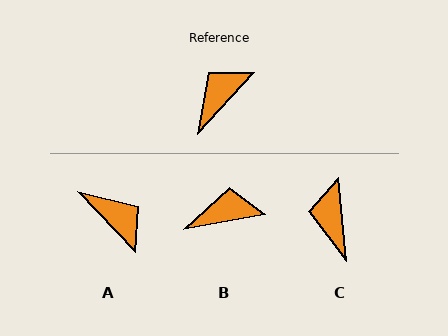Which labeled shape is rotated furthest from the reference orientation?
A, about 94 degrees away.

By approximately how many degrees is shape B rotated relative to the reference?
Approximately 37 degrees clockwise.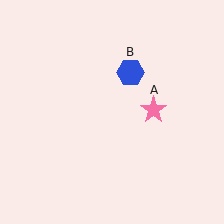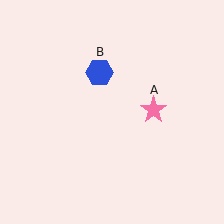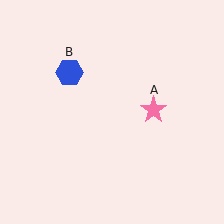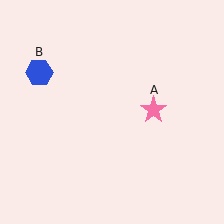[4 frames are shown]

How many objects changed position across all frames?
1 object changed position: blue hexagon (object B).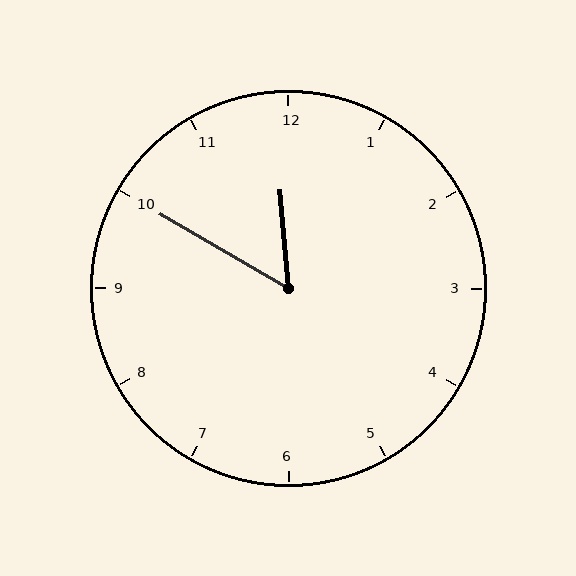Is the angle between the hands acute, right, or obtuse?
It is acute.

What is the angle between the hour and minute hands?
Approximately 55 degrees.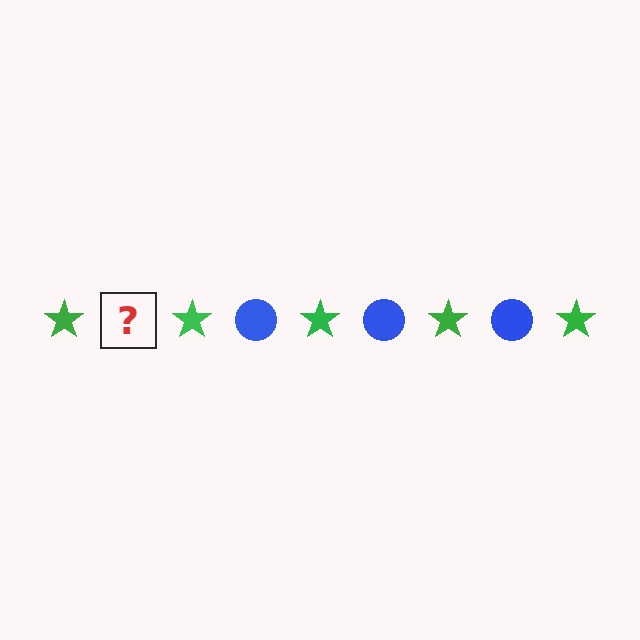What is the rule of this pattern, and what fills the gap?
The rule is that the pattern alternates between green star and blue circle. The gap should be filled with a blue circle.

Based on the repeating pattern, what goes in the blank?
The blank should be a blue circle.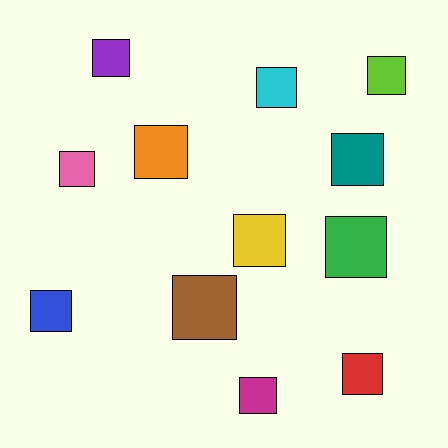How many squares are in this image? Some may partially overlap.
There are 12 squares.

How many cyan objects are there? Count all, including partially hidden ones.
There is 1 cyan object.